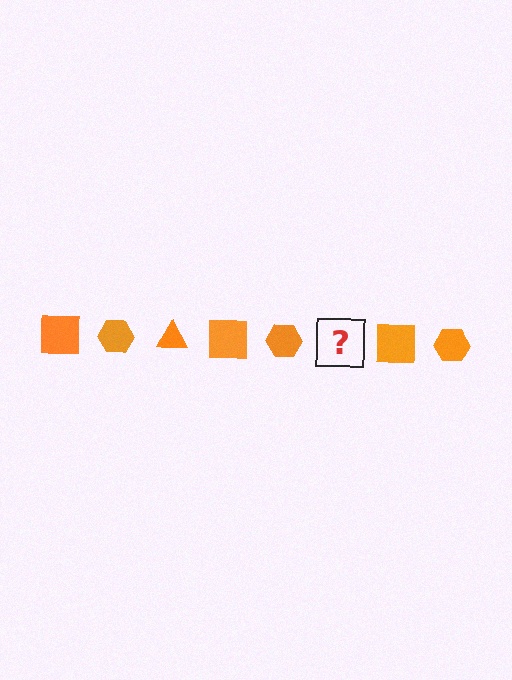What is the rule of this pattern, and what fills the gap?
The rule is that the pattern cycles through square, hexagon, triangle shapes in orange. The gap should be filled with an orange triangle.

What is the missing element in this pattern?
The missing element is an orange triangle.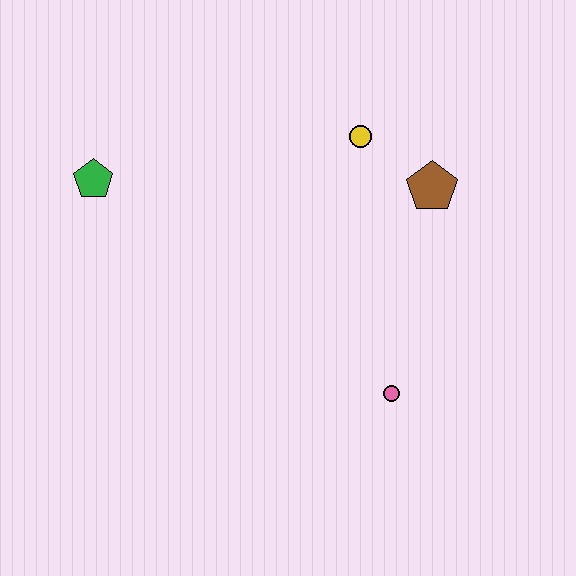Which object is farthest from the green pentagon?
The pink circle is farthest from the green pentagon.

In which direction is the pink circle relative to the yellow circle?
The pink circle is below the yellow circle.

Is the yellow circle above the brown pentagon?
Yes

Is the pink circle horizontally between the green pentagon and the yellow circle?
No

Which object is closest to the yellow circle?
The brown pentagon is closest to the yellow circle.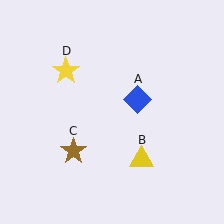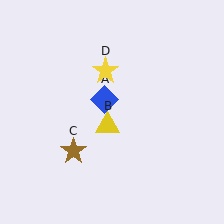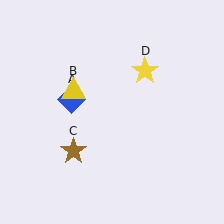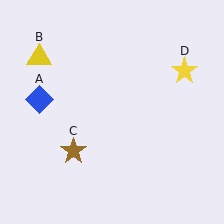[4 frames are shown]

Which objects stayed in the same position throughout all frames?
Brown star (object C) remained stationary.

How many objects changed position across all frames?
3 objects changed position: blue diamond (object A), yellow triangle (object B), yellow star (object D).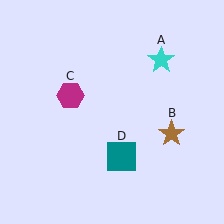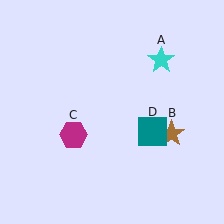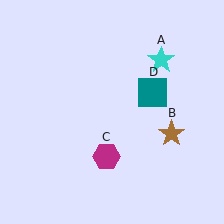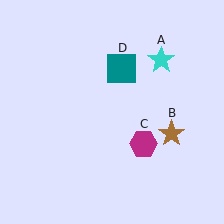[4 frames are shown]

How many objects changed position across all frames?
2 objects changed position: magenta hexagon (object C), teal square (object D).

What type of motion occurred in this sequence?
The magenta hexagon (object C), teal square (object D) rotated counterclockwise around the center of the scene.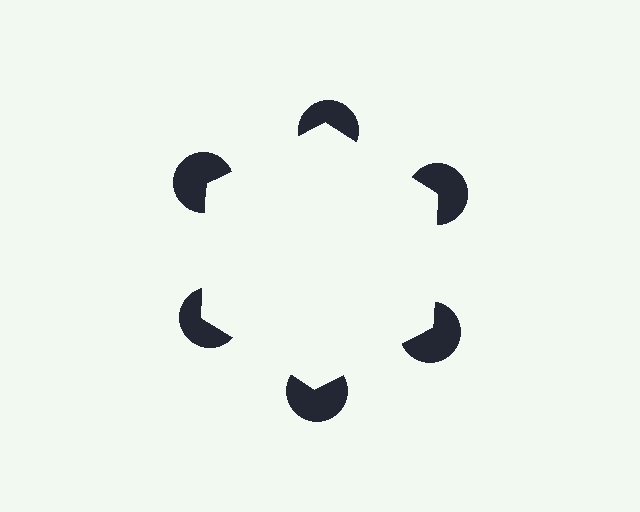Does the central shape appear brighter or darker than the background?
It typically appears slightly brighter than the background, even though no actual brightness change is drawn.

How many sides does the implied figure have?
6 sides.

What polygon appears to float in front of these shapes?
An illusory hexagon — its edges are inferred from the aligned wedge cuts in the pac-man discs, not physically drawn.